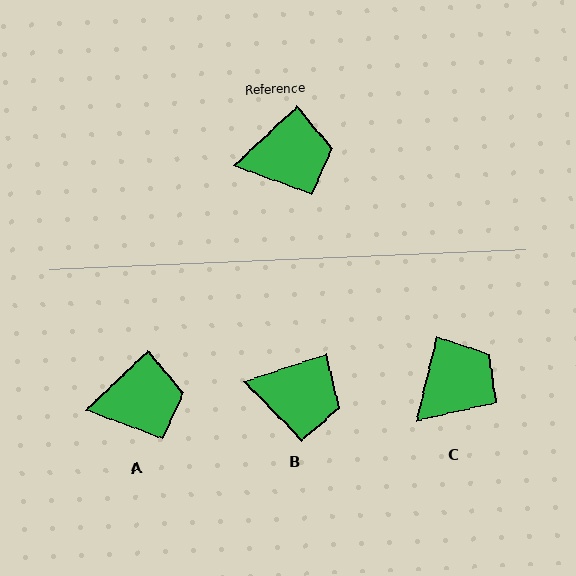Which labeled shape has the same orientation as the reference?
A.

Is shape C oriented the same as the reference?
No, it is off by about 33 degrees.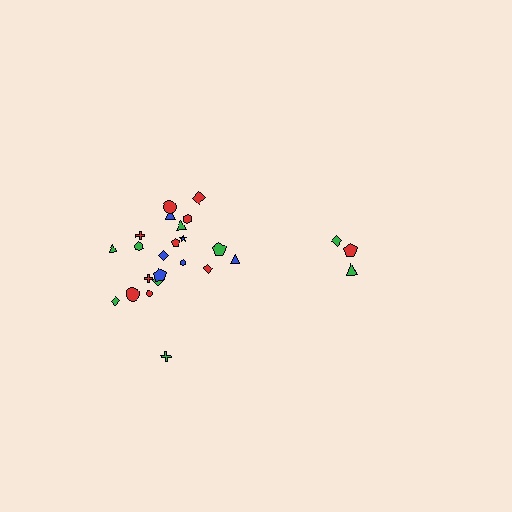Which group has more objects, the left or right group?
The left group.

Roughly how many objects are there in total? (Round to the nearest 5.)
Roughly 25 objects in total.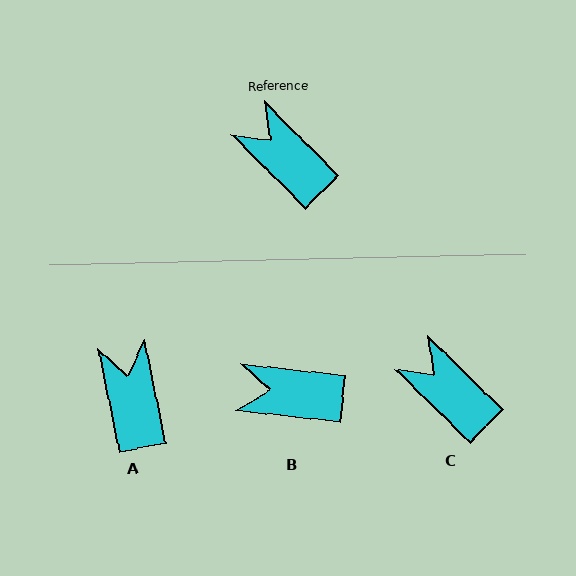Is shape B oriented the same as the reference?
No, it is off by about 38 degrees.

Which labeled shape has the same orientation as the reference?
C.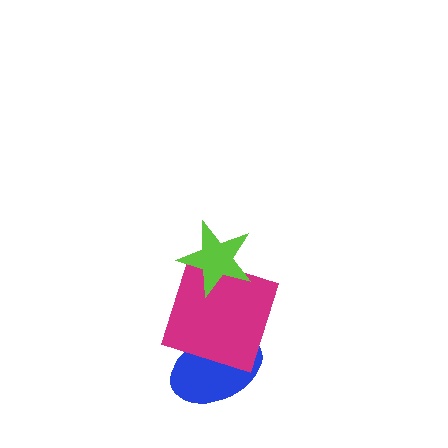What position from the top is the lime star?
The lime star is 1st from the top.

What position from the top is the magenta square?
The magenta square is 2nd from the top.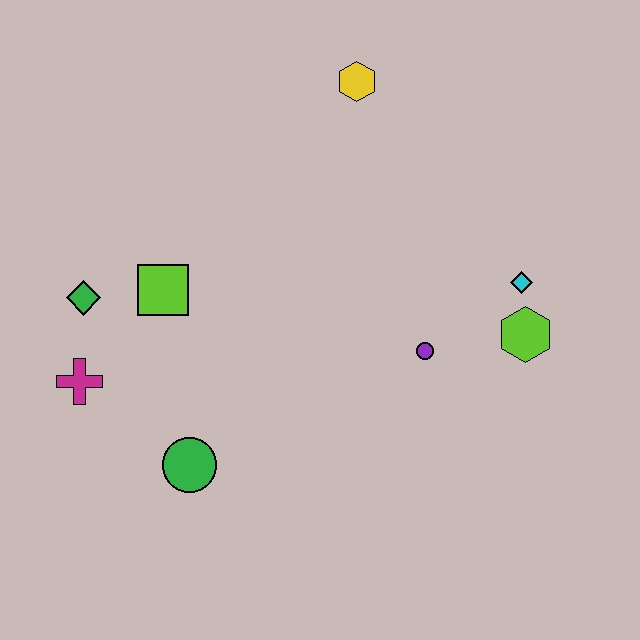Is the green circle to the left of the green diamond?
No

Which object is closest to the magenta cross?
The green diamond is closest to the magenta cross.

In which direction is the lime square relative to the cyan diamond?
The lime square is to the left of the cyan diamond.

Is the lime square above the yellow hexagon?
No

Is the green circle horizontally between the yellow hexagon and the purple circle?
No